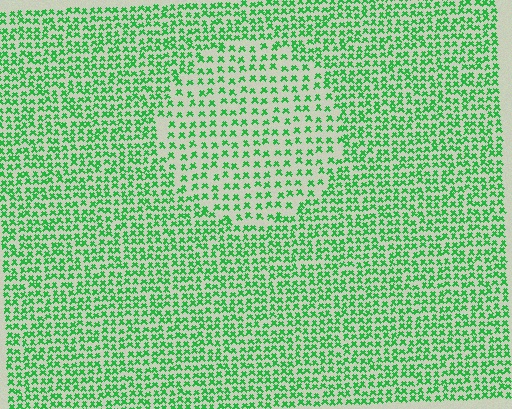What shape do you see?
I see a circle.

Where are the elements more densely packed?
The elements are more densely packed outside the circle boundary.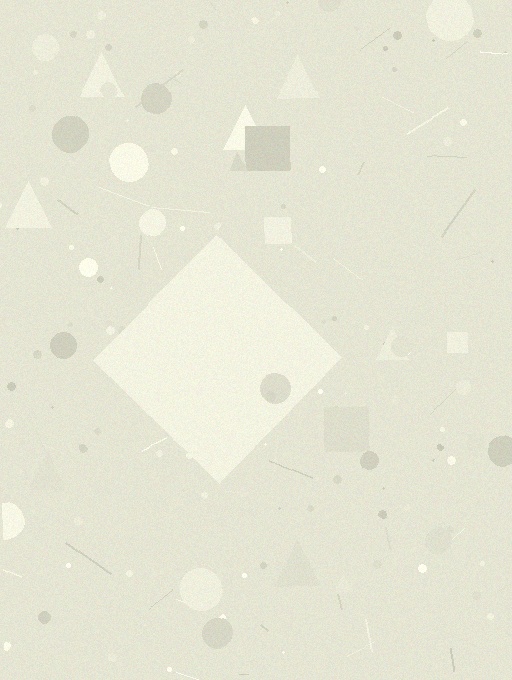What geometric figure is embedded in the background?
A diamond is embedded in the background.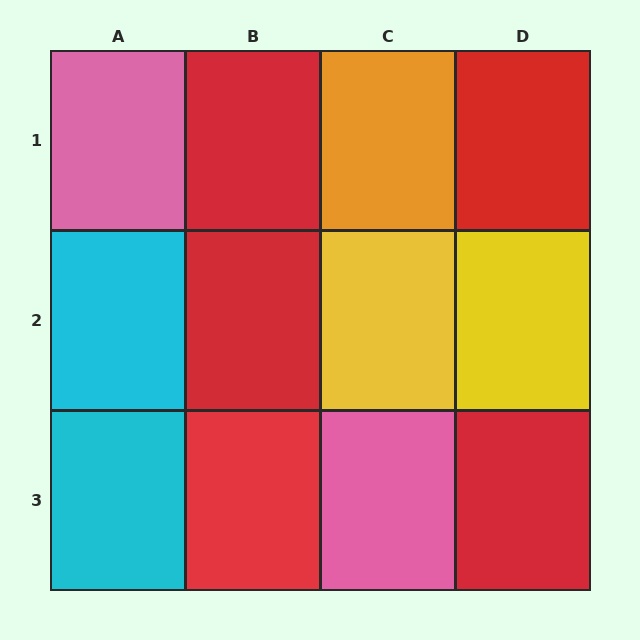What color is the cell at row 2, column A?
Cyan.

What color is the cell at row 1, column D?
Red.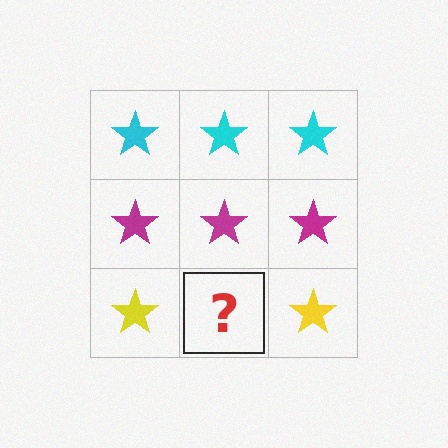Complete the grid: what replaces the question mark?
The question mark should be replaced with a yellow star.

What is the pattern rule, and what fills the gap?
The rule is that each row has a consistent color. The gap should be filled with a yellow star.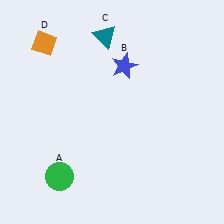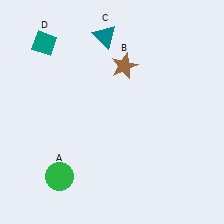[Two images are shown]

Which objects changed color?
B changed from blue to brown. D changed from orange to teal.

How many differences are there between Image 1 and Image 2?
There are 2 differences between the two images.